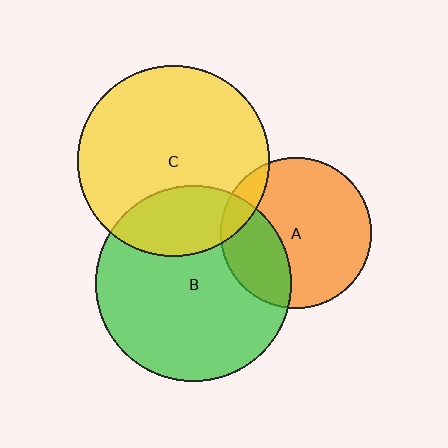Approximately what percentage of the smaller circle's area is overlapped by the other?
Approximately 30%.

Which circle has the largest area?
Circle B (green).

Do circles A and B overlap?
Yes.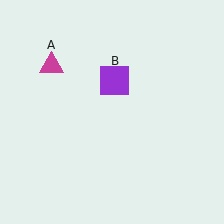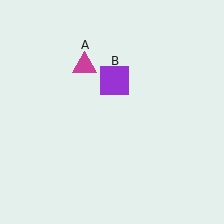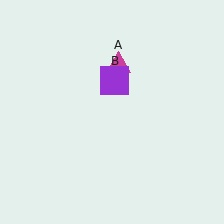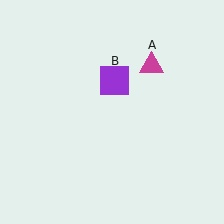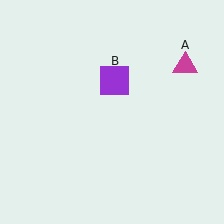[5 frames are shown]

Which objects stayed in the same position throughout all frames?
Purple square (object B) remained stationary.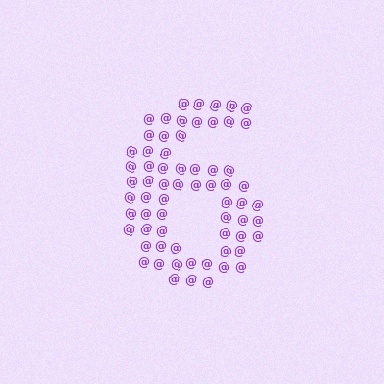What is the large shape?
The large shape is the digit 6.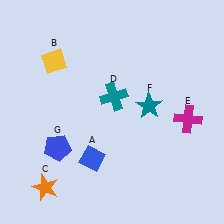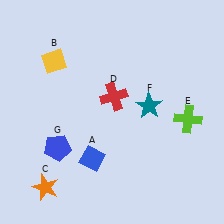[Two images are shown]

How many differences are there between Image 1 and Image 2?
There are 2 differences between the two images.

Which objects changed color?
D changed from teal to red. E changed from magenta to lime.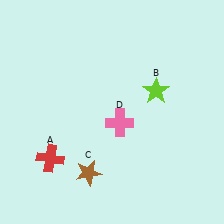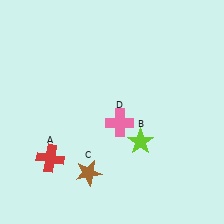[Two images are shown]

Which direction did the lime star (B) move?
The lime star (B) moved down.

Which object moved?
The lime star (B) moved down.